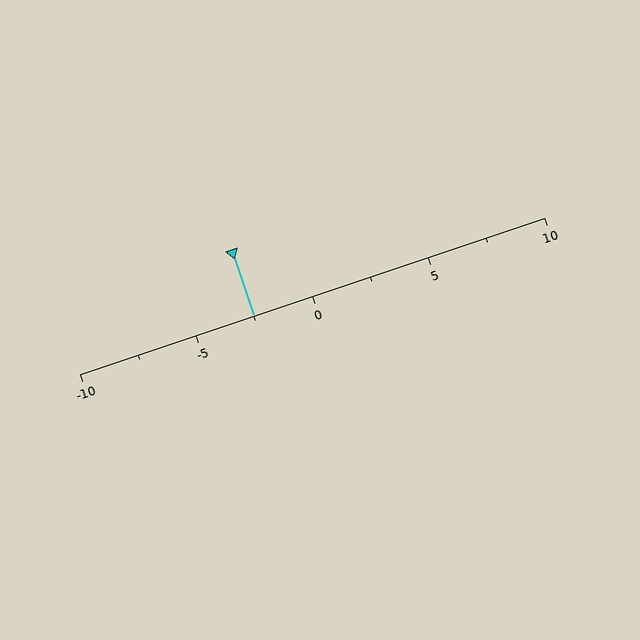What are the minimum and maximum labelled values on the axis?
The axis runs from -10 to 10.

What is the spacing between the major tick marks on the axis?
The major ticks are spaced 5 apart.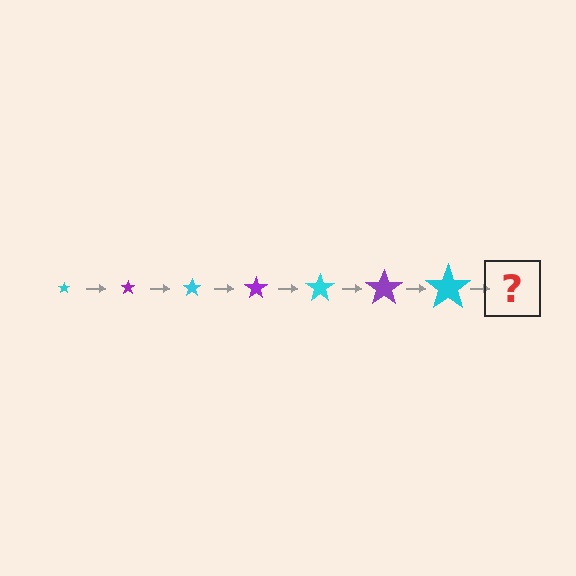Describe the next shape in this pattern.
It should be a purple star, larger than the previous one.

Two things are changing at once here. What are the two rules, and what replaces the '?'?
The two rules are that the star grows larger each step and the color cycles through cyan and purple. The '?' should be a purple star, larger than the previous one.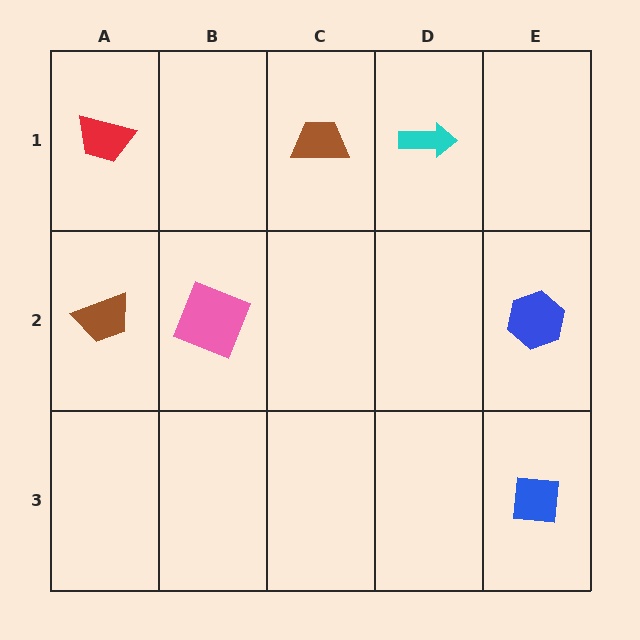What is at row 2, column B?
A pink square.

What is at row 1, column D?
A cyan arrow.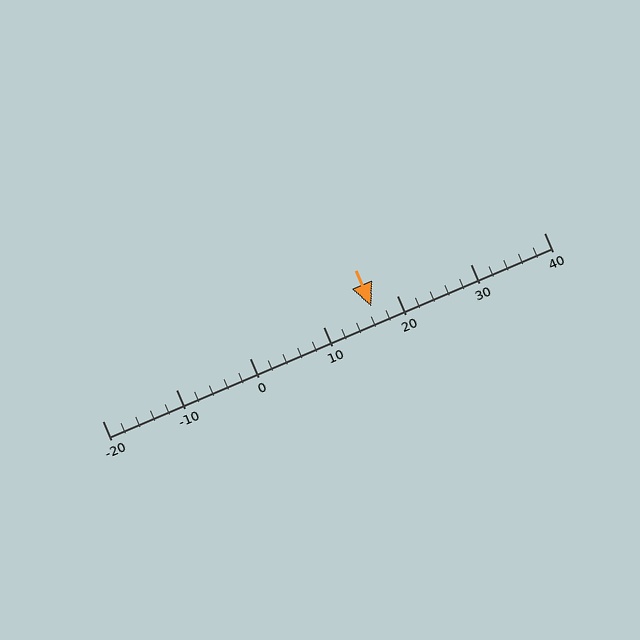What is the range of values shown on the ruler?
The ruler shows values from -20 to 40.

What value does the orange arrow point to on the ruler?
The orange arrow points to approximately 17.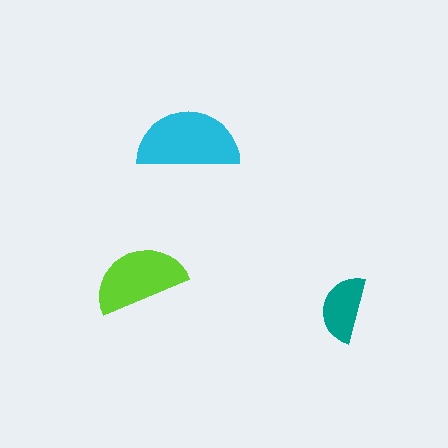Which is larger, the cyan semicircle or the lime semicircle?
The cyan one.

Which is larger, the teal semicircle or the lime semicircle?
The lime one.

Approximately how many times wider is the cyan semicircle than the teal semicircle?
About 1.5 times wider.